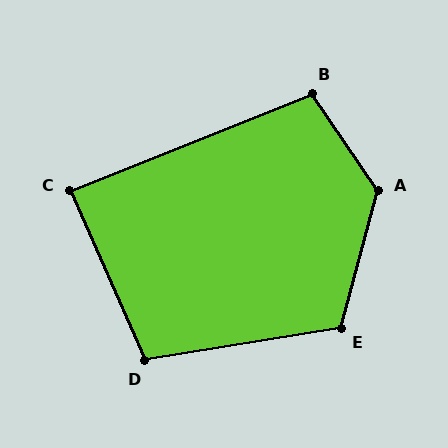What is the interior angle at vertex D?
Approximately 105 degrees (obtuse).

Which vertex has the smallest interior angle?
C, at approximately 88 degrees.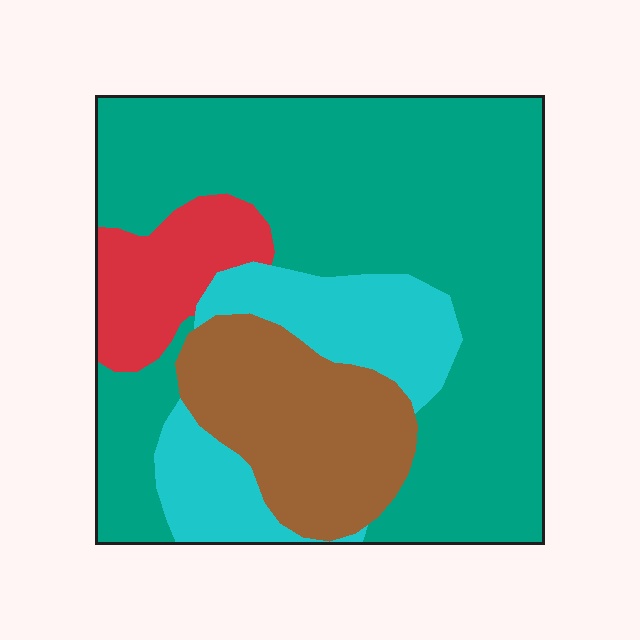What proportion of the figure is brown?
Brown takes up about one sixth (1/6) of the figure.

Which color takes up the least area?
Red, at roughly 10%.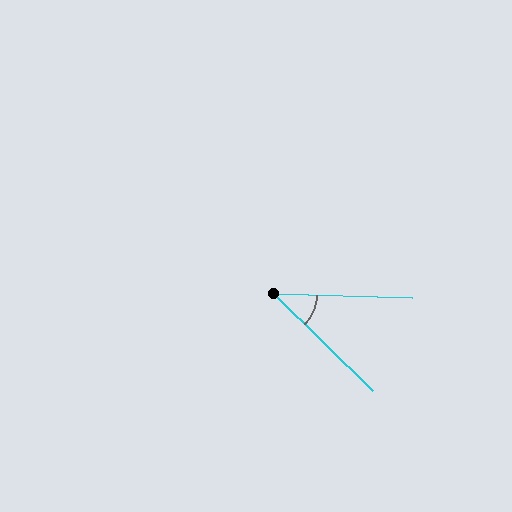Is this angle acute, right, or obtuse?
It is acute.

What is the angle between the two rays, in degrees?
Approximately 43 degrees.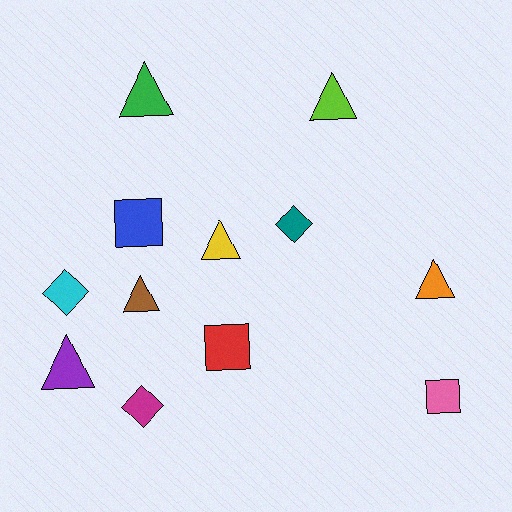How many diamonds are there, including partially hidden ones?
There are 3 diamonds.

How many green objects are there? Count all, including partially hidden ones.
There is 1 green object.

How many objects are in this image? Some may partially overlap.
There are 12 objects.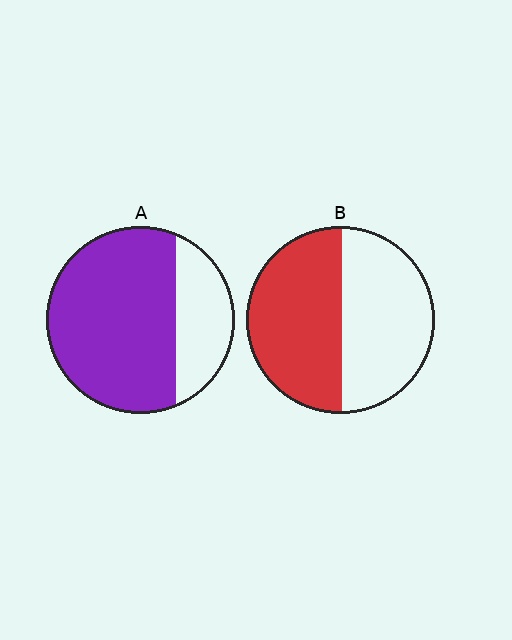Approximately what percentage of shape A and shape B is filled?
A is approximately 75% and B is approximately 50%.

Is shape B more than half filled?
Roughly half.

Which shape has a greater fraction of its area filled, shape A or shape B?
Shape A.